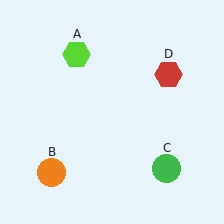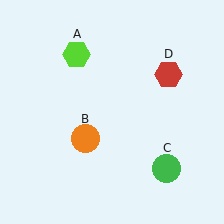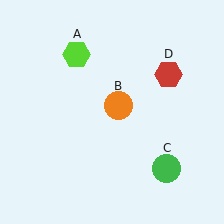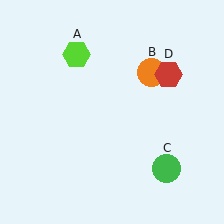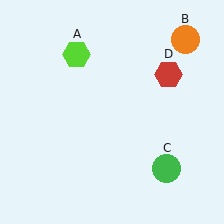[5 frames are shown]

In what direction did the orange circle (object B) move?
The orange circle (object B) moved up and to the right.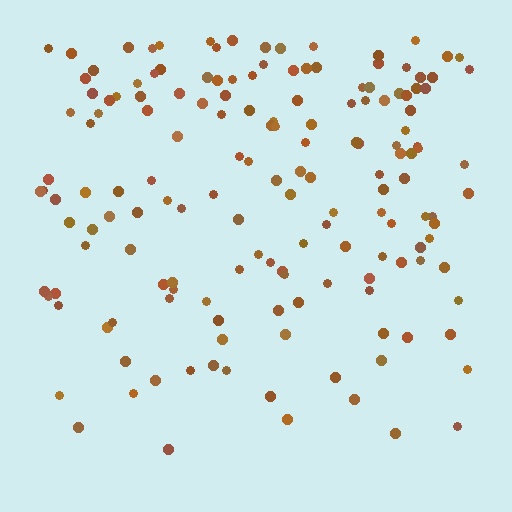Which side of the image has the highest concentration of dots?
The top.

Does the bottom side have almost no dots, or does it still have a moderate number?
Still a moderate number, just noticeably fewer than the top.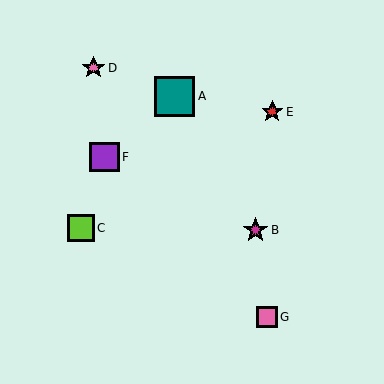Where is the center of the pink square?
The center of the pink square is at (267, 317).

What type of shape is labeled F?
Shape F is a purple square.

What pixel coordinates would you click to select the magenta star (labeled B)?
Click at (255, 230) to select the magenta star B.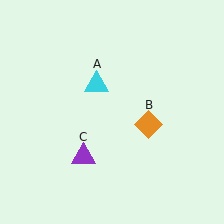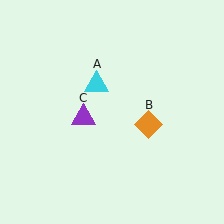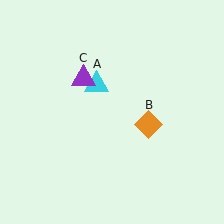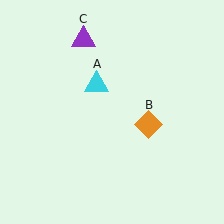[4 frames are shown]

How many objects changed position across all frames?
1 object changed position: purple triangle (object C).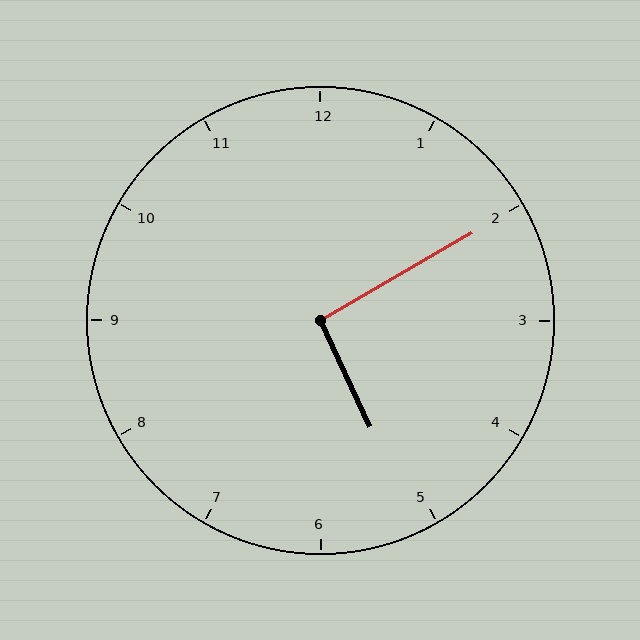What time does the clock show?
5:10.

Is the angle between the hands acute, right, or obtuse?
It is right.